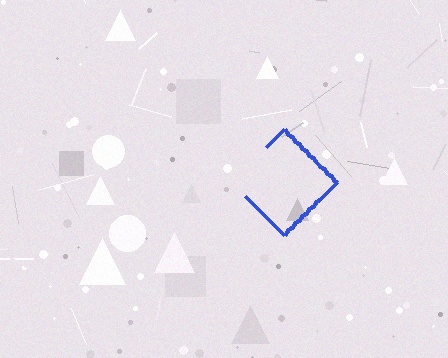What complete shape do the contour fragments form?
The contour fragments form a diamond.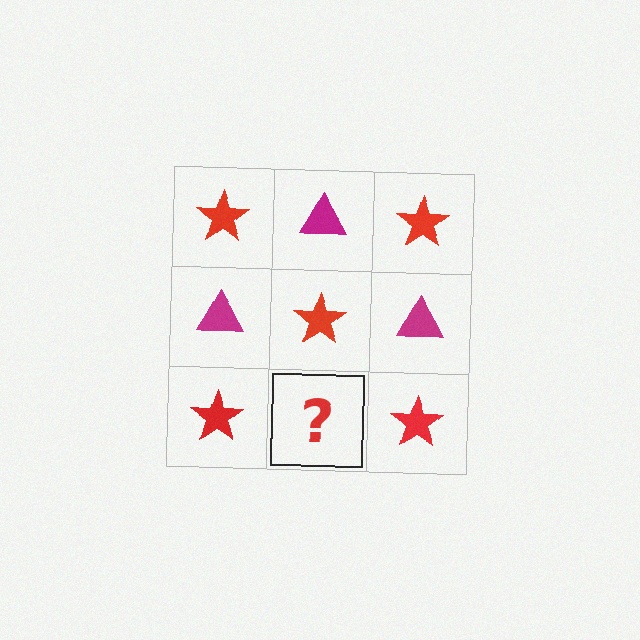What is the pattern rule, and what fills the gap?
The rule is that it alternates red star and magenta triangle in a checkerboard pattern. The gap should be filled with a magenta triangle.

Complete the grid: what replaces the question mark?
The question mark should be replaced with a magenta triangle.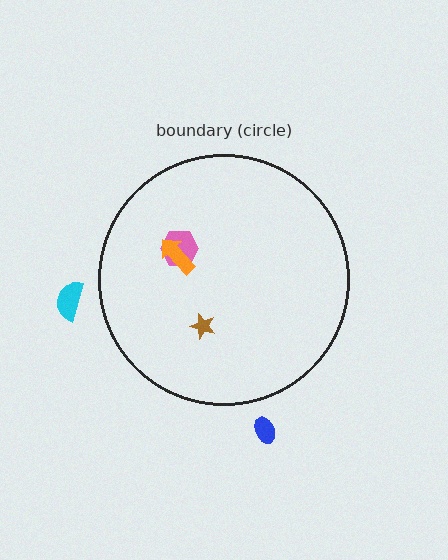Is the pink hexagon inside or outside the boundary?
Inside.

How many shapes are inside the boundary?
3 inside, 2 outside.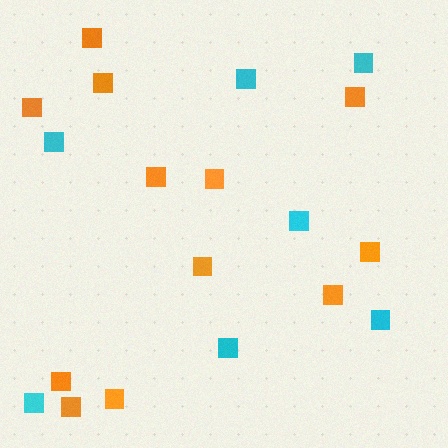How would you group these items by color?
There are 2 groups: one group of orange squares (12) and one group of cyan squares (7).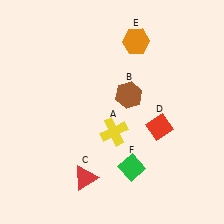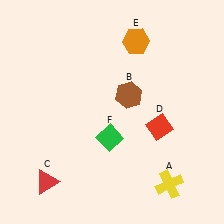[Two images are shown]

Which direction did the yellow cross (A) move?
The yellow cross (A) moved right.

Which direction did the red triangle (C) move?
The red triangle (C) moved left.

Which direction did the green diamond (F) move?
The green diamond (F) moved up.